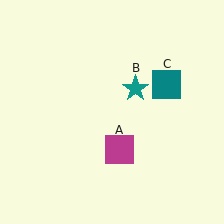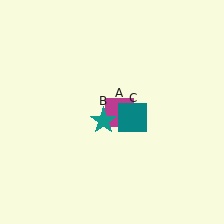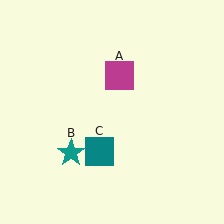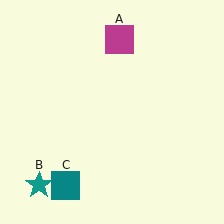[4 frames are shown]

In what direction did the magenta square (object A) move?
The magenta square (object A) moved up.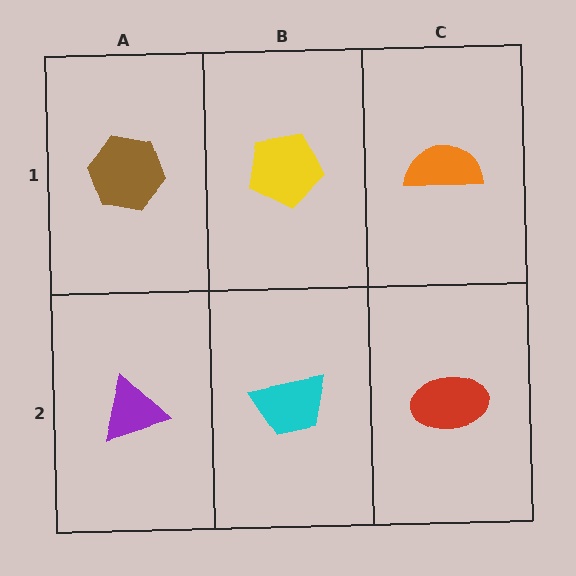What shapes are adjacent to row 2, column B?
A yellow pentagon (row 1, column B), a purple triangle (row 2, column A), a red ellipse (row 2, column C).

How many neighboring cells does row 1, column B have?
3.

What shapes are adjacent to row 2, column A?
A brown hexagon (row 1, column A), a cyan trapezoid (row 2, column B).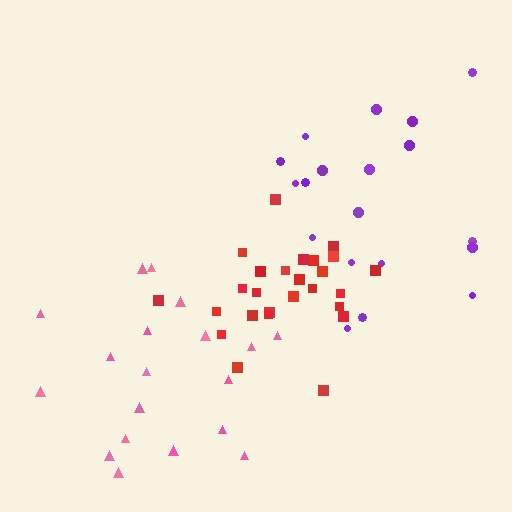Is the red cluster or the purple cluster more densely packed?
Red.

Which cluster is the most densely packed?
Red.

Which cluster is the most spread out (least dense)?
Pink.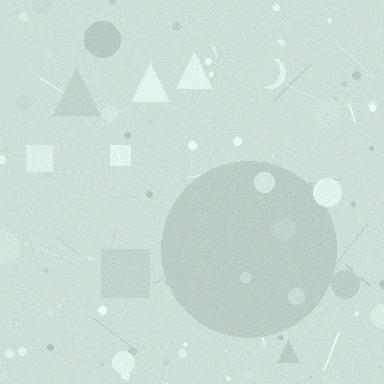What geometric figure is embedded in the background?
A circle is embedded in the background.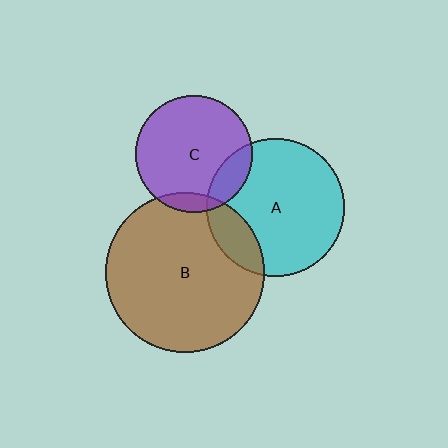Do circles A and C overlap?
Yes.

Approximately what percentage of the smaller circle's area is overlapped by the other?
Approximately 15%.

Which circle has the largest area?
Circle B (brown).